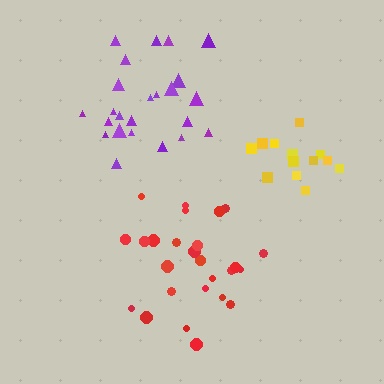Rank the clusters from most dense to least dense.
yellow, red, purple.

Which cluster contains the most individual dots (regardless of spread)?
Red (26).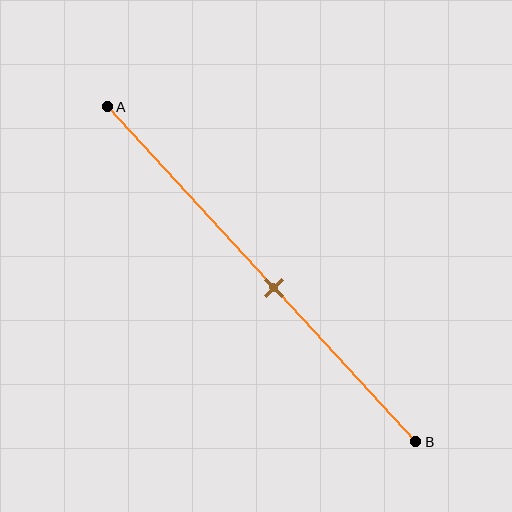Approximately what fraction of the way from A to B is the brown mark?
The brown mark is approximately 55% of the way from A to B.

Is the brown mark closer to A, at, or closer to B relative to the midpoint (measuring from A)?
The brown mark is closer to point B than the midpoint of segment AB.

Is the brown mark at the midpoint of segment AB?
No, the mark is at about 55% from A, not at the 50% midpoint.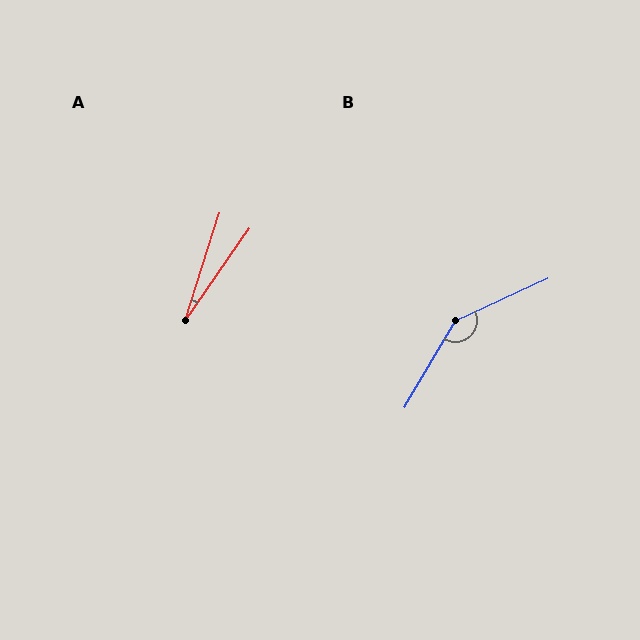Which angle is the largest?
B, at approximately 145 degrees.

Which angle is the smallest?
A, at approximately 17 degrees.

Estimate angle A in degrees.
Approximately 17 degrees.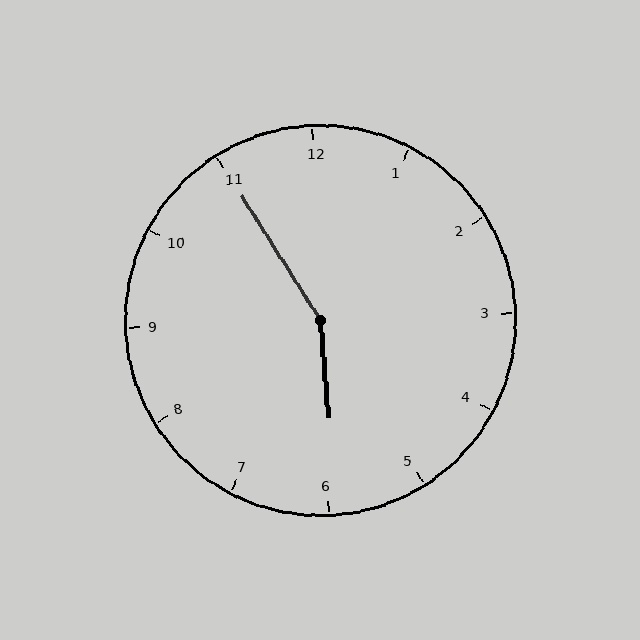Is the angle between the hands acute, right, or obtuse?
It is obtuse.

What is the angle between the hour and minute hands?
Approximately 152 degrees.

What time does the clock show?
5:55.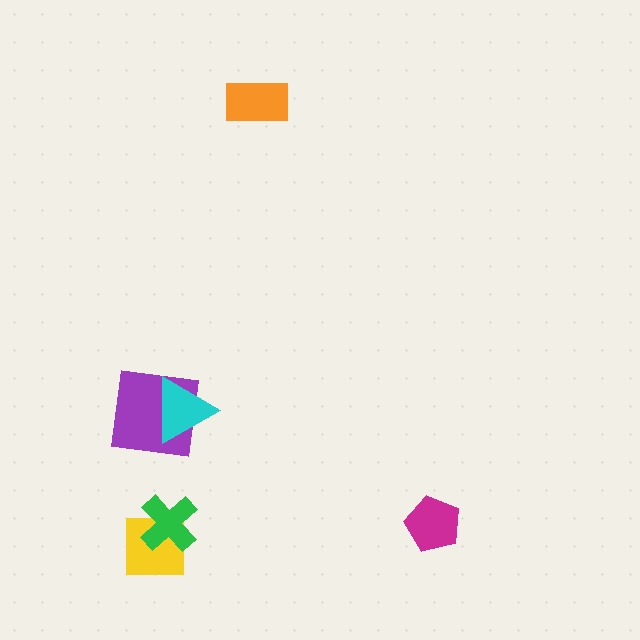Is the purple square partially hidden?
Yes, it is partially covered by another shape.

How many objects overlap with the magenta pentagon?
0 objects overlap with the magenta pentagon.